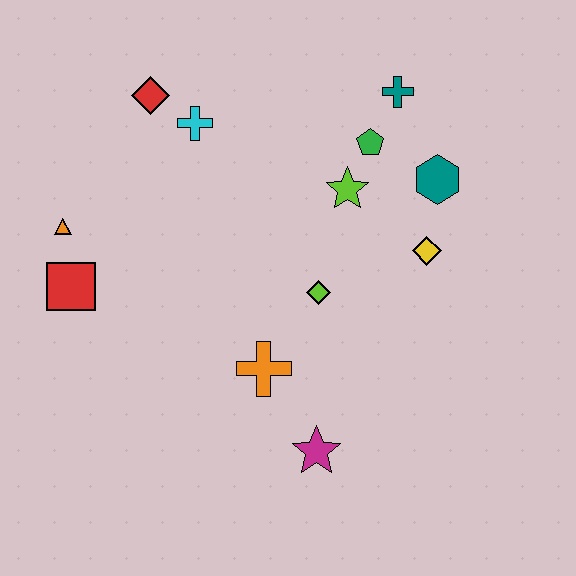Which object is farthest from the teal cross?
The red square is farthest from the teal cross.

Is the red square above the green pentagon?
No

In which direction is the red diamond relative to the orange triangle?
The red diamond is above the orange triangle.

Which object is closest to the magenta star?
The orange cross is closest to the magenta star.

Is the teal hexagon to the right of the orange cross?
Yes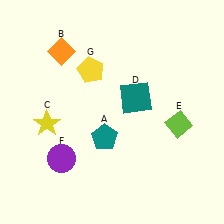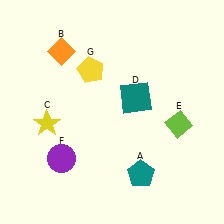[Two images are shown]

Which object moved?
The teal pentagon (A) moved down.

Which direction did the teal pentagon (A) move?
The teal pentagon (A) moved down.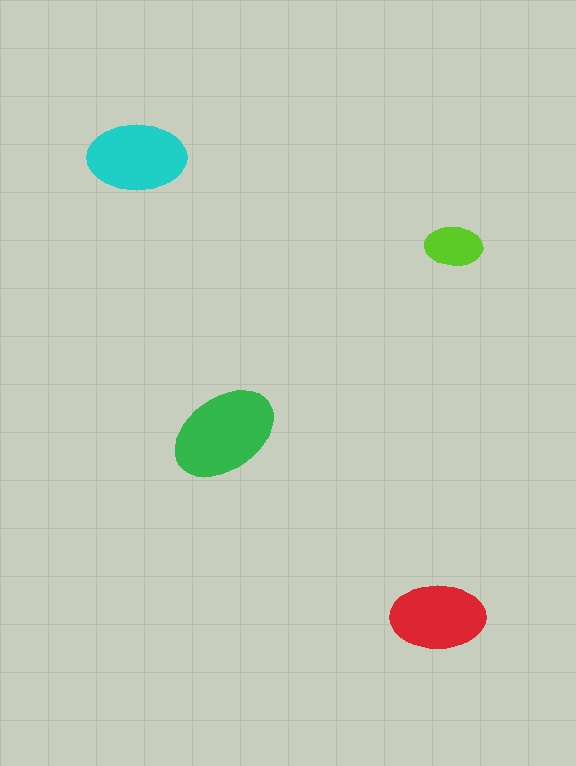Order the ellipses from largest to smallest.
the green one, the cyan one, the red one, the lime one.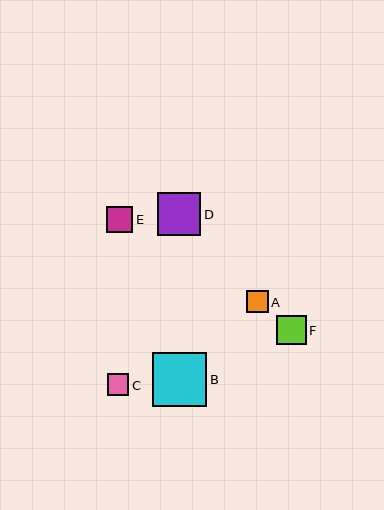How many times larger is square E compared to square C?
Square E is approximately 1.2 times the size of square C.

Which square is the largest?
Square B is the largest with a size of approximately 54 pixels.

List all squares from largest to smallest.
From largest to smallest: B, D, F, E, A, C.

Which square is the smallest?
Square C is the smallest with a size of approximately 21 pixels.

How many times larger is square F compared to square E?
Square F is approximately 1.1 times the size of square E.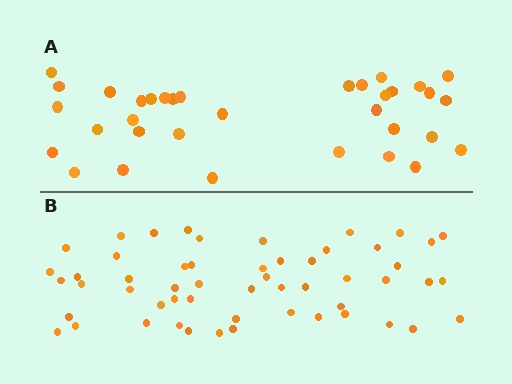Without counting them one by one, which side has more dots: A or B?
Region B (the bottom region) has more dots.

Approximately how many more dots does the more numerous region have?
Region B has approximately 20 more dots than region A.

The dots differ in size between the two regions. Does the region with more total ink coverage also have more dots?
No. Region A has more total ink coverage because its dots are larger, but region B actually contains more individual dots. Total area can be misleading — the number of items is what matters here.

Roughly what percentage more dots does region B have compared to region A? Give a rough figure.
About 60% more.